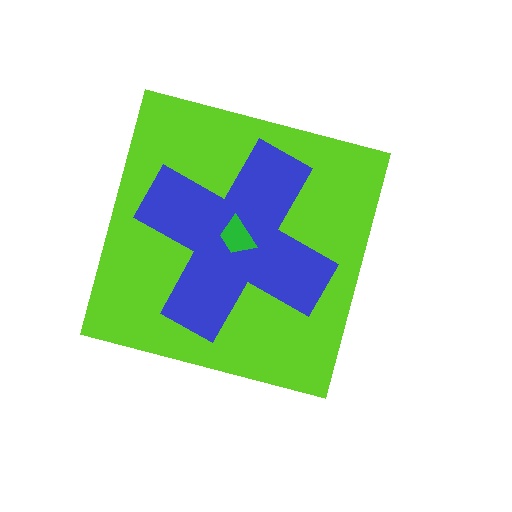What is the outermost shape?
The lime square.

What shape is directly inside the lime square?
The blue cross.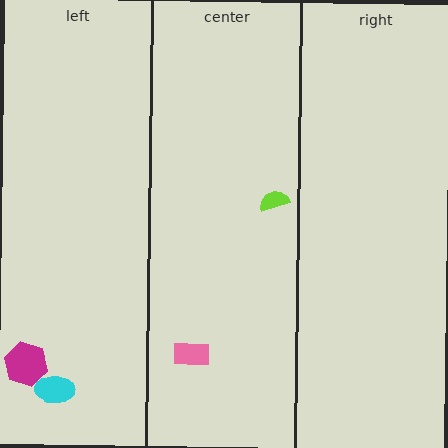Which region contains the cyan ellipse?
The left region.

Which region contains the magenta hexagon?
The left region.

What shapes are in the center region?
The lime semicircle, the pink rectangle.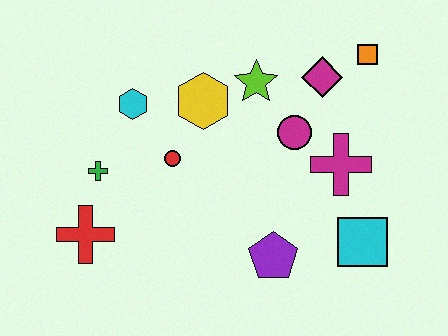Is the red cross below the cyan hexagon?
Yes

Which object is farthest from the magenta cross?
The red cross is farthest from the magenta cross.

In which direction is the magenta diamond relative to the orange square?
The magenta diamond is to the left of the orange square.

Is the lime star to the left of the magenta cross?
Yes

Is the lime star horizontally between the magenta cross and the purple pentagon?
No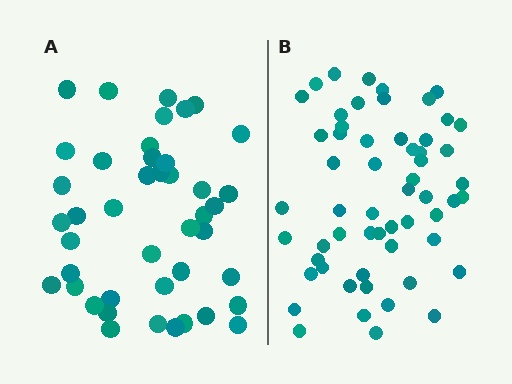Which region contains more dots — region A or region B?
Region B (the right region) has more dots.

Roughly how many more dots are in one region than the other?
Region B has approximately 15 more dots than region A.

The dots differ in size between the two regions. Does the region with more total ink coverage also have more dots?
No. Region A has more total ink coverage because its dots are larger, but region B actually contains more individual dots. Total area can be misleading — the number of items is what matters here.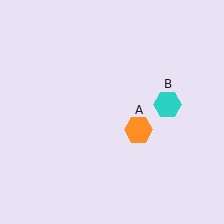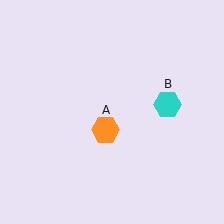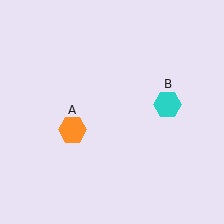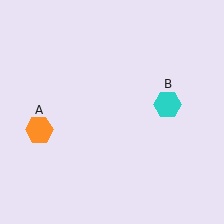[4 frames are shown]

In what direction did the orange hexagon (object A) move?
The orange hexagon (object A) moved left.